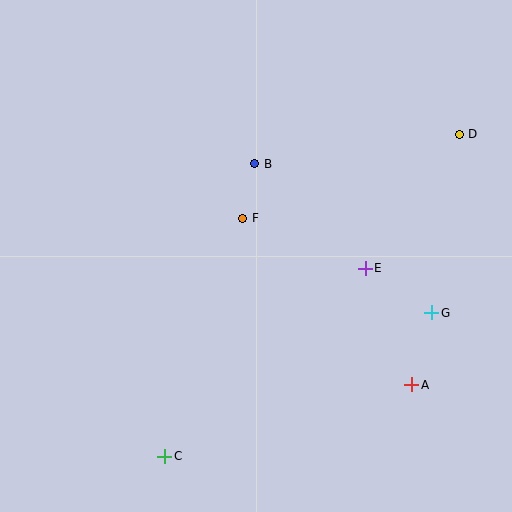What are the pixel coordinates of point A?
Point A is at (412, 385).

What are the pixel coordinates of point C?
Point C is at (165, 456).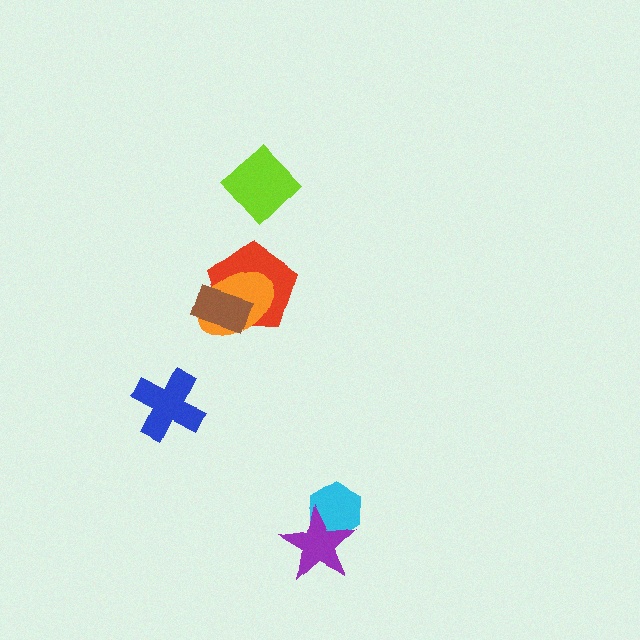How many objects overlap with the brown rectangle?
2 objects overlap with the brown rectangle.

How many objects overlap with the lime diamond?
0 objects overlap with the lime diamond.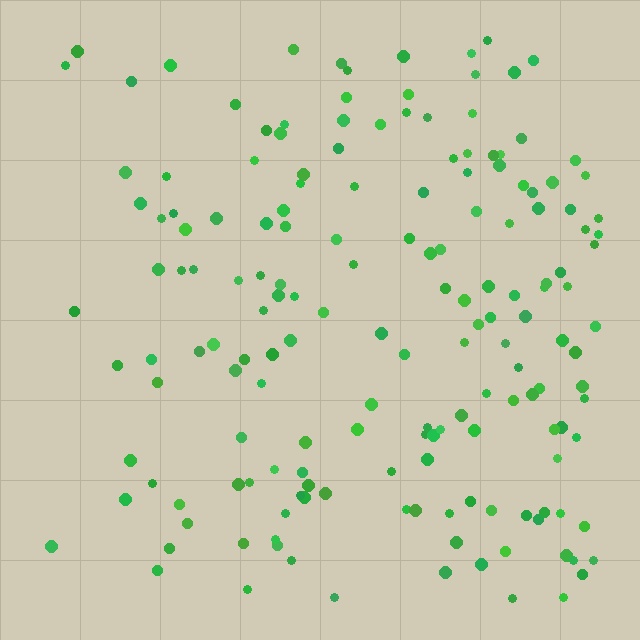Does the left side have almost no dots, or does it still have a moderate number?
Still a moderate number, just noticeably fewer than the right.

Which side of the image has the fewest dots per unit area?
The left.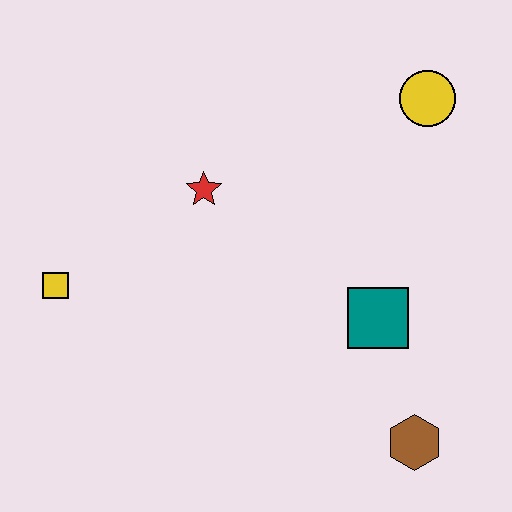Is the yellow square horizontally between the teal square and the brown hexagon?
No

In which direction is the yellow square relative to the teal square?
The yellow square is to the left of the teal square.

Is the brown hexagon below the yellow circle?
Yes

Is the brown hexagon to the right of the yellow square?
Yes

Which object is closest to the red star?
The yellow square is closest to the red star.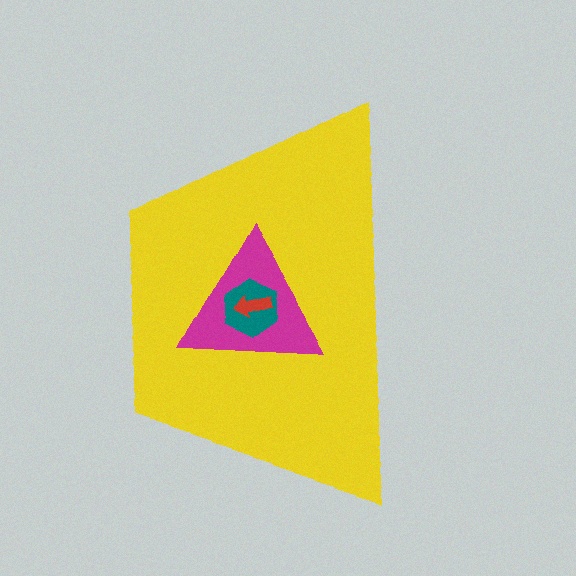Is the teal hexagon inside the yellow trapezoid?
Yes.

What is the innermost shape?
The red arrow.